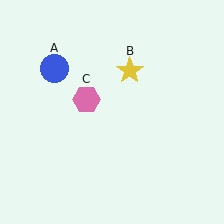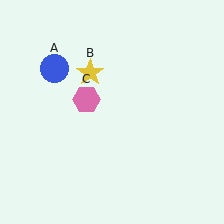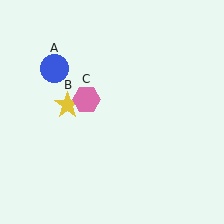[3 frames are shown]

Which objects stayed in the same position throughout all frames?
Blue circle (object A) and pink hexagon (object C) remained stationary.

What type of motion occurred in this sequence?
The yellow star (object B) rotated counterclockwise around the center of the scene.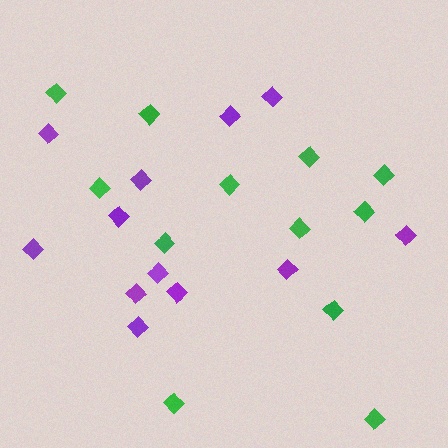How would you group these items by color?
There are 2 groups: one group of green diamonds (12) and one group of purple diamonds (12).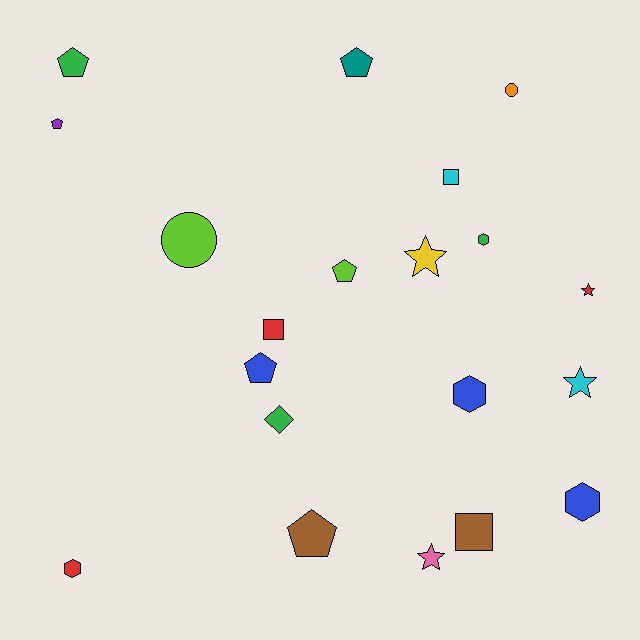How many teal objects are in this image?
There is 1 teal object.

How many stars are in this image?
There are 4 stars.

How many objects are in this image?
There are 20 objects.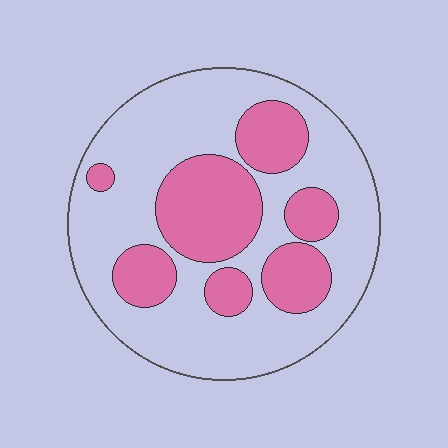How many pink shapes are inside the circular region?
7.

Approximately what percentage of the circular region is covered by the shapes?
Approximately 35%.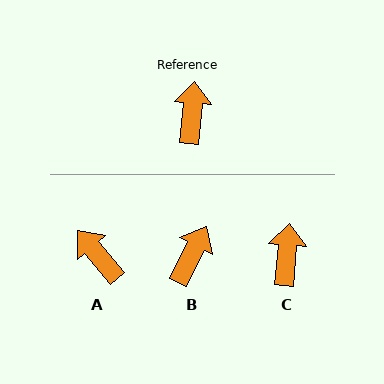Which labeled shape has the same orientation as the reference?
C.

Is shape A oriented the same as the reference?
No, it is off by about 45 degrees.